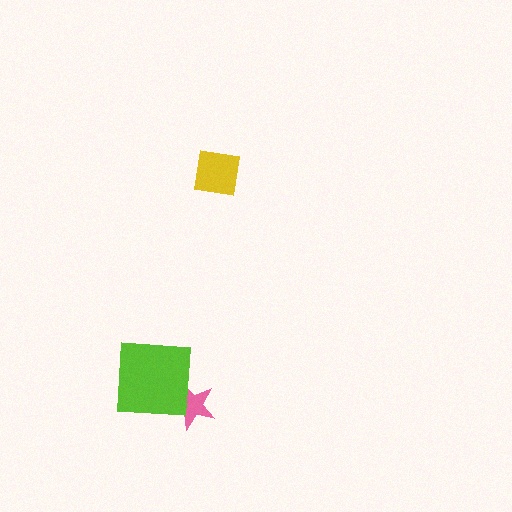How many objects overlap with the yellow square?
0 objects overlap with the yellow square.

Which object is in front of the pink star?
The lime square is in front of the pink star.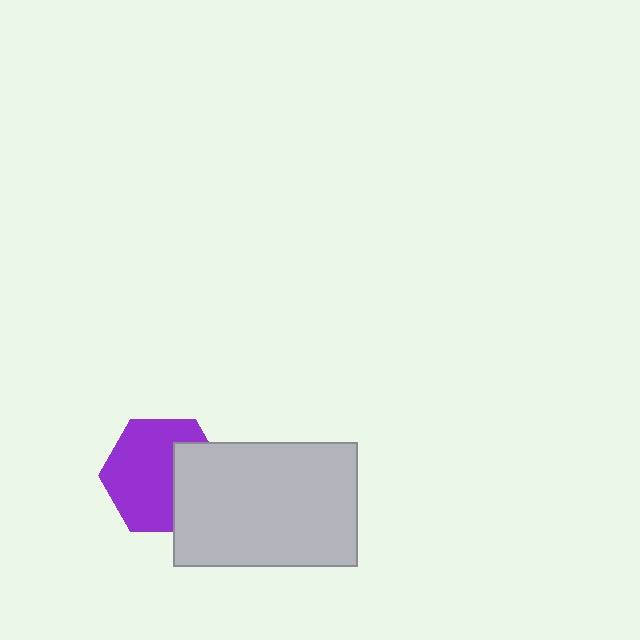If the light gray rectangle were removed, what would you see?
You would see the complete purple hexagon.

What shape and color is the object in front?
The object in front is a light gray rectangle.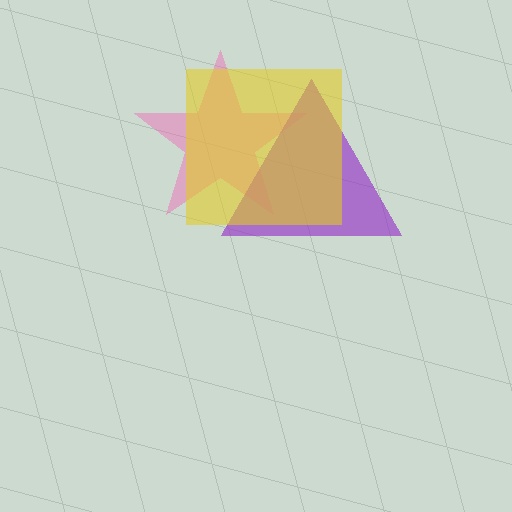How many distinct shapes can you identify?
There are 3 distinct shapes: a pink star, a purple triangle, a yellow square.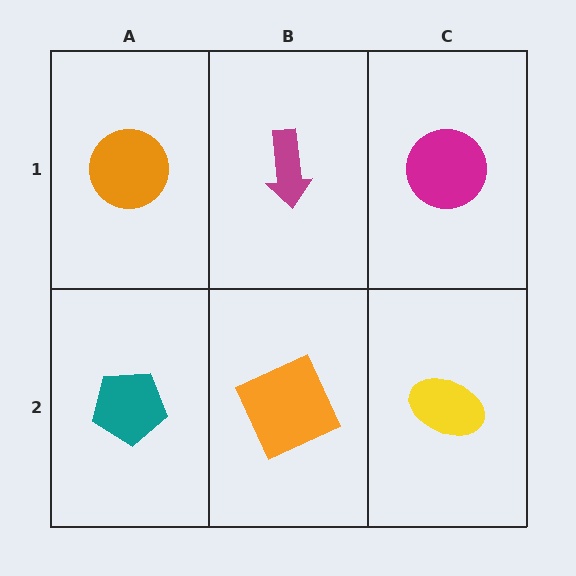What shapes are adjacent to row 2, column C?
A magenta circle (row 1, column C), an orange square (row 2, column B).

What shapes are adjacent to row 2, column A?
An orange circle (row 1, column A), an orange square (row 2, column B).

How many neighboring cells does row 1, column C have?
2.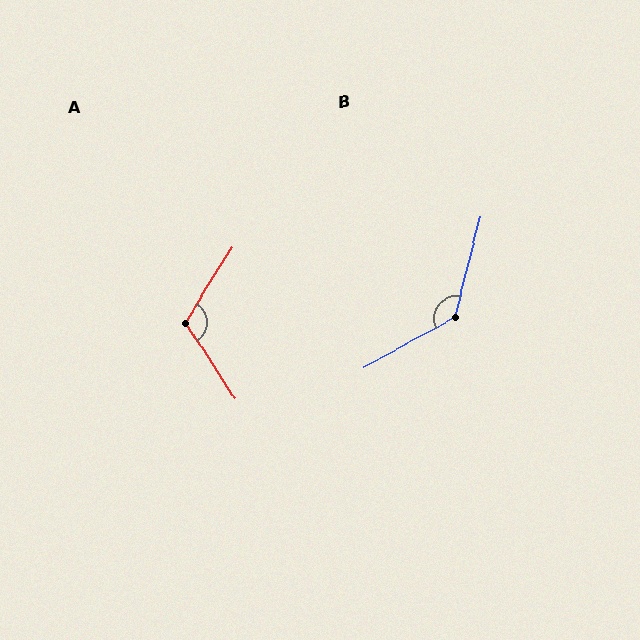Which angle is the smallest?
A, at approximately 115 degrees.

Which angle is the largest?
B, at approximately 133 degrees.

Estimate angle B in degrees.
Approximately 133 degrees.